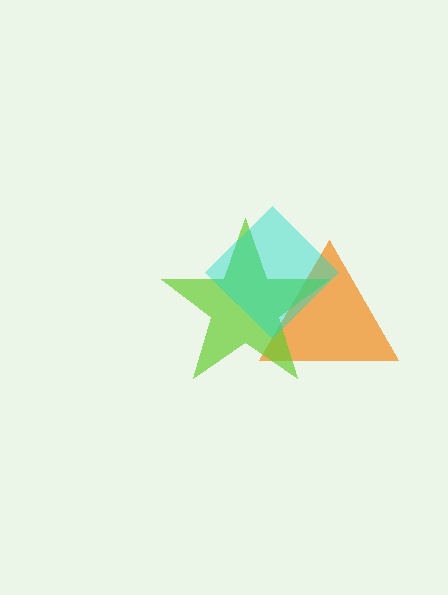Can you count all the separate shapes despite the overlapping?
Yes, there are 3 separate shapes.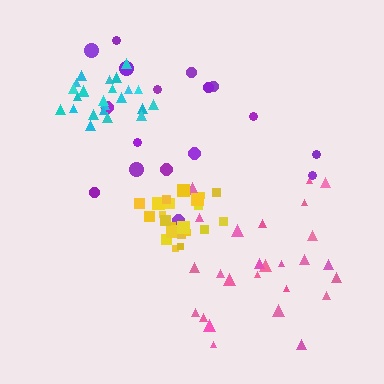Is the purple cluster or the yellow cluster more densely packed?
Yellow.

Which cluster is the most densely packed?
Cyan.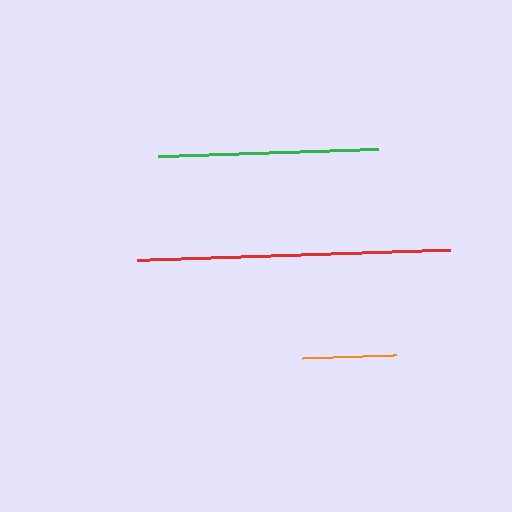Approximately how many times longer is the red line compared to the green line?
The red line is approximately 1.4 times the length of the green line.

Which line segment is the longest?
The red line is the longest at approximately 313 pixels.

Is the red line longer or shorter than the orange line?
The red line is longer than the orange line.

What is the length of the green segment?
The green segment is approximately 220 pixels long.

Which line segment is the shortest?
The orange line is the shortest at approximately 94 pixels.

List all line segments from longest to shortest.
From longest to shortest: red, green, orange.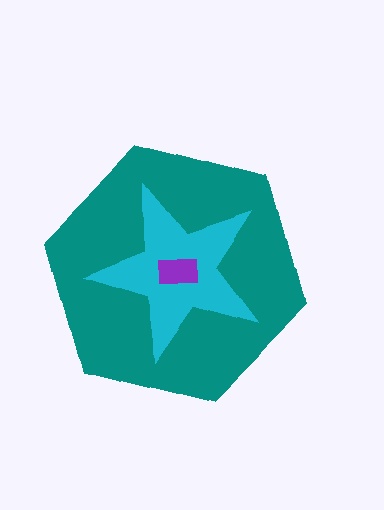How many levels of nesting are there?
3.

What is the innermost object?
The purple rectangle.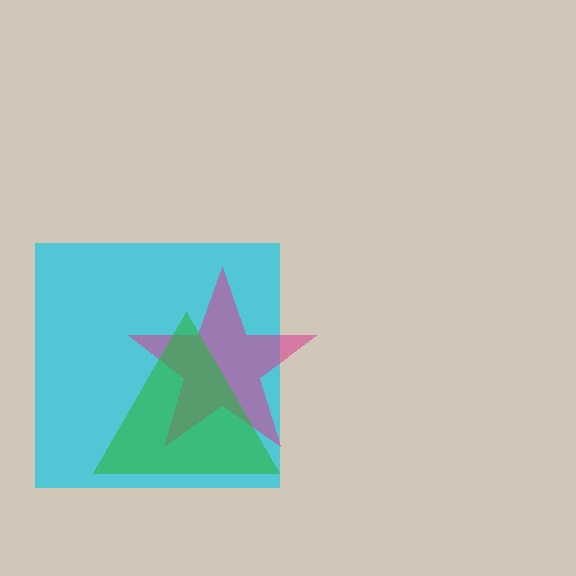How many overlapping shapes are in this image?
There are 3 overlapping shapes in the image.